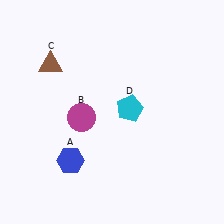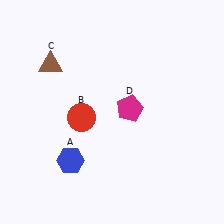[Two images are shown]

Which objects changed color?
B changed from magenta to red. D changed from cyan to magenta.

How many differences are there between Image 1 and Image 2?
There are 2 differences between the two images.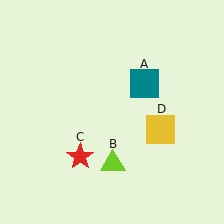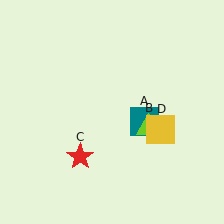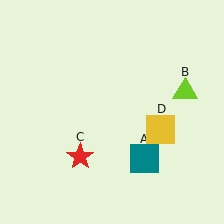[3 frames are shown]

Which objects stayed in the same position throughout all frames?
Red star (object C) and yellow square (object D) remained stationary.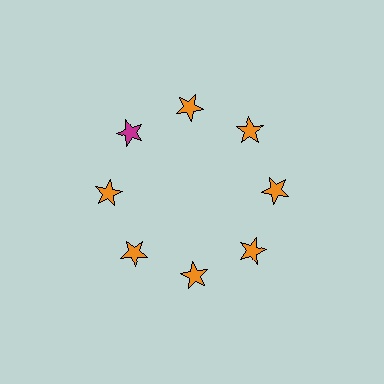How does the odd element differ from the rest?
It has a different color: magenta instead of orange.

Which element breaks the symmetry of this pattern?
The magenta star at roughly the 10 o'clock position breaks the symmetry. All other shapes are orange stars.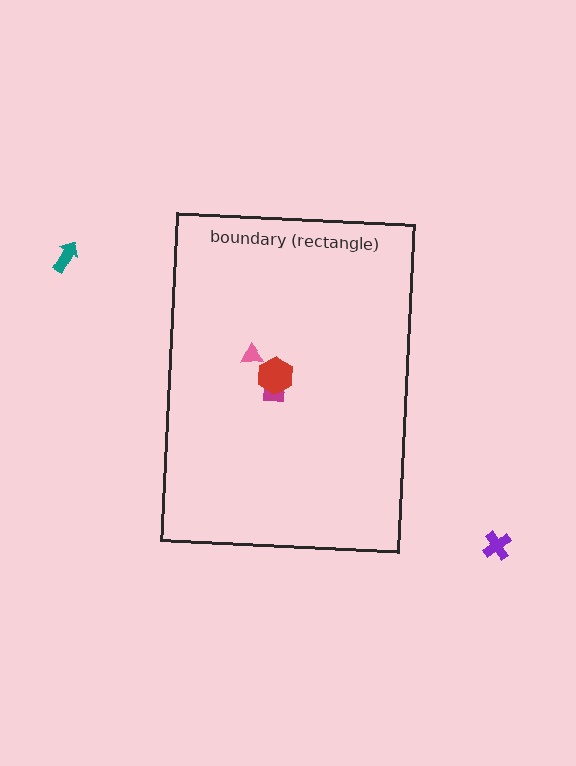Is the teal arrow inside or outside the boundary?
Outside.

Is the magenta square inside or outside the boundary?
Inside.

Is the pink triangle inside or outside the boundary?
Inside.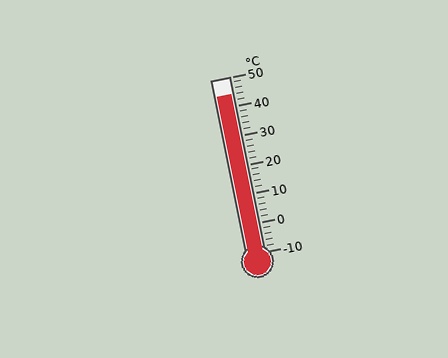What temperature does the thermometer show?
The thermometer shows approximately 44°C.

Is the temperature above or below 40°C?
The temperature is above 40°C.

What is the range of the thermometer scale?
The thermometer scale ranges from -10°C to 50°C.